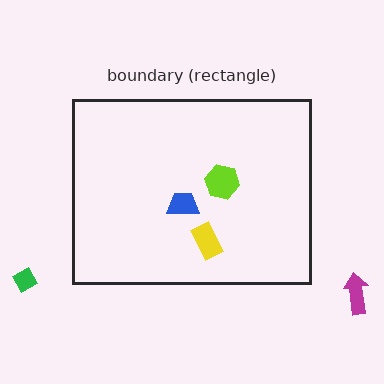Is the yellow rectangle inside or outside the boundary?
Inside.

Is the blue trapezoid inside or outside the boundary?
Inside.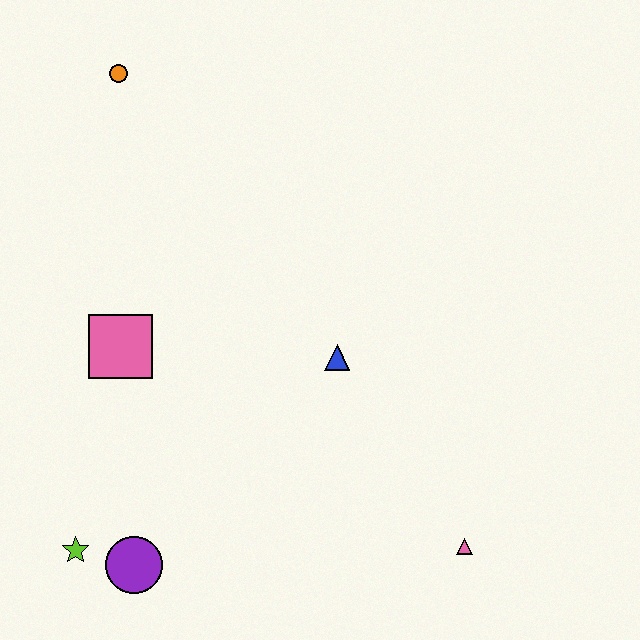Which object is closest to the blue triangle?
The pink square is closest to the blue triangle.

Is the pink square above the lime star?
Yes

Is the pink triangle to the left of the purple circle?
No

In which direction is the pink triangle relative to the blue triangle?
The pink triangle is below the blue triangle.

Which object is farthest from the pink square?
The pink triangle is farthest from the pink square.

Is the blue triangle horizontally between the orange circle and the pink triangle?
Yes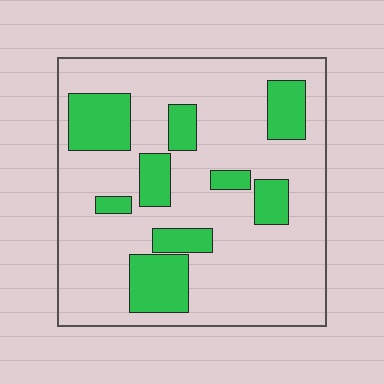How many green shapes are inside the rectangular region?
9.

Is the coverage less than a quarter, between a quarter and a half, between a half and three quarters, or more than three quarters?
Less than a quarter.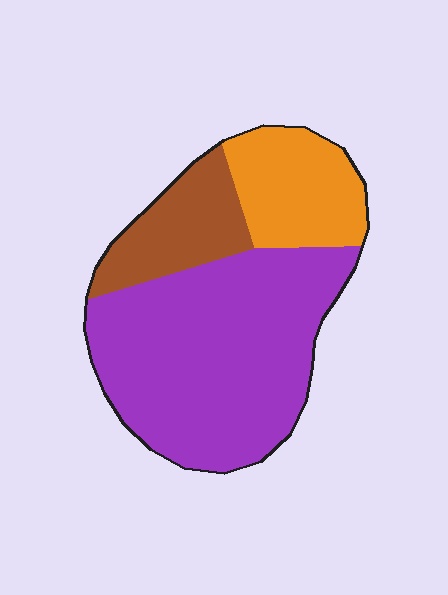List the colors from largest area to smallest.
From largest to smallest: purple, orange, brown.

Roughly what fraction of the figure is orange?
Orange covers about 20% of the figure.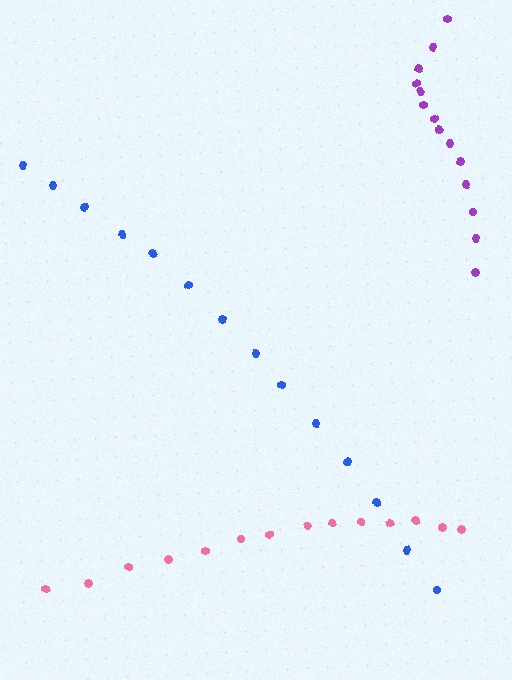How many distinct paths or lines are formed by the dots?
There are 3 distinct paths.